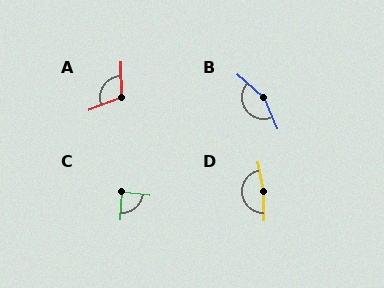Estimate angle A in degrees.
Approximately 110 degrees.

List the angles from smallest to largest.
C (85°), A (110°), B (154°), D (169°).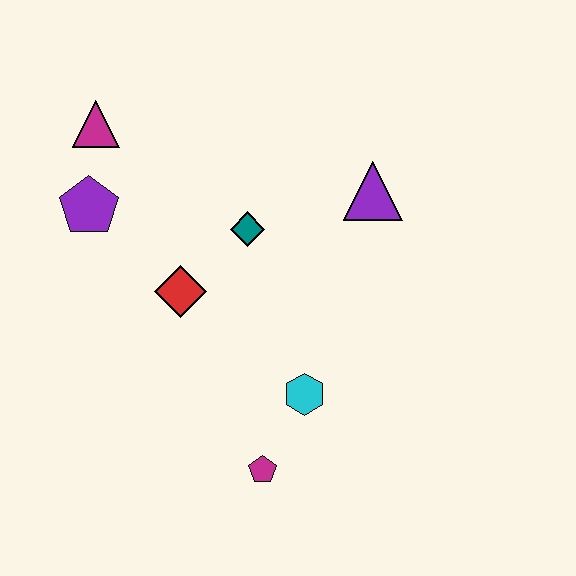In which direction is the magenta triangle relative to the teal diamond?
The magenta triangle is to the left of the teal diamond.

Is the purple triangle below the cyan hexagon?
No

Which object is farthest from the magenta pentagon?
The magenta triangle is farthest from the magenta pentagon.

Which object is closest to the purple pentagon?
The magenta triangle is closest to the purple pentagon.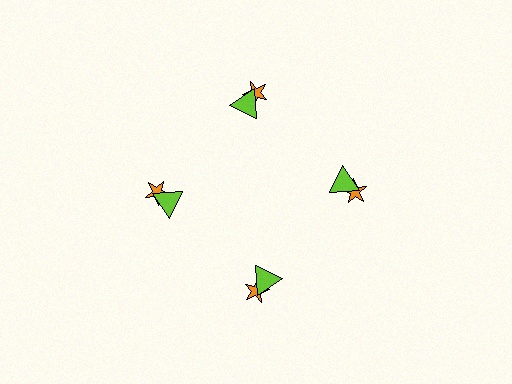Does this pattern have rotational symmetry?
Yes, this pattern has 4-fold rotational symmetry. It looks the same after rotating 90 degrees around the center.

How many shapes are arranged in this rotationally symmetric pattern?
There are 8 shapes, arranged in 4 groups of 2.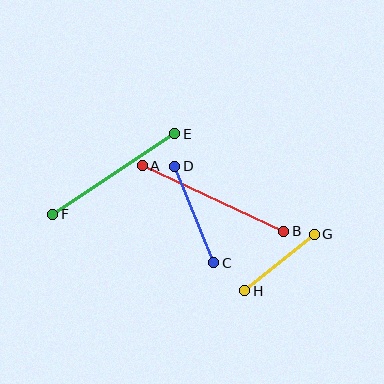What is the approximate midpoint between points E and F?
The midpoint is at approximately (114, 174) pixels.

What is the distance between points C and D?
The distance is approximately 104 pixels.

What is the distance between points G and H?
The distance is approximately 89 pixels.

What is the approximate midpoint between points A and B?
The midpoint is at approximately (213, 199) pixels.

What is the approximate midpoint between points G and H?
The midpoint is at approximately (279, 263) pixels.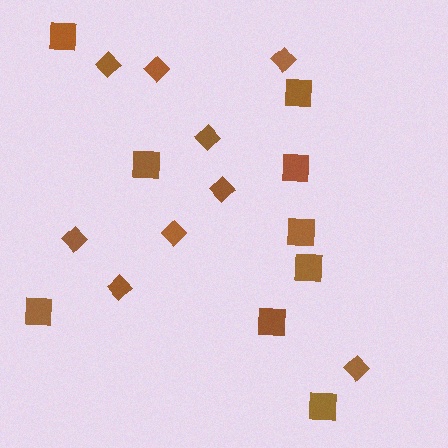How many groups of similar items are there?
There are 2 groups: one group of diamonds (9) and one group of squares (9).